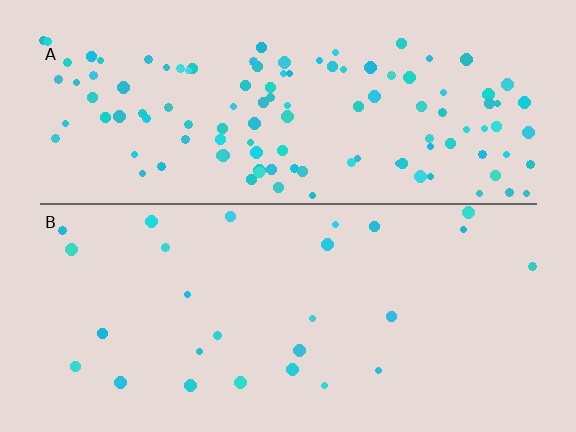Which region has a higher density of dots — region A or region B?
A (the top).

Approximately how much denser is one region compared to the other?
Approximately 4.5× — region A over region B.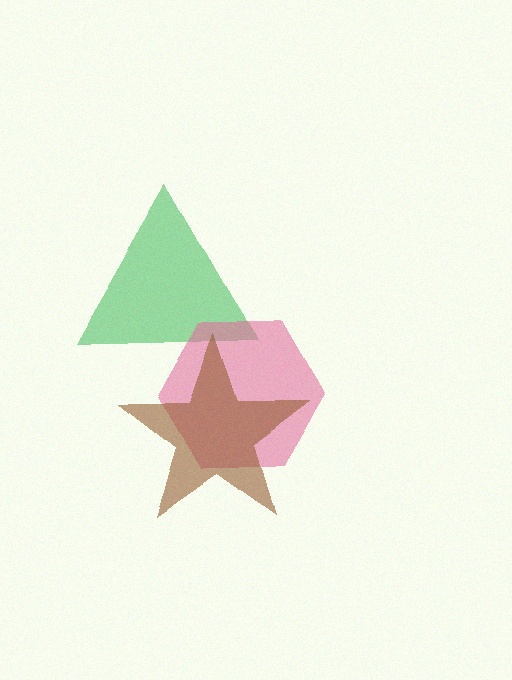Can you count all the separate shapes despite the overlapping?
Yes, there are 3 separate shapes.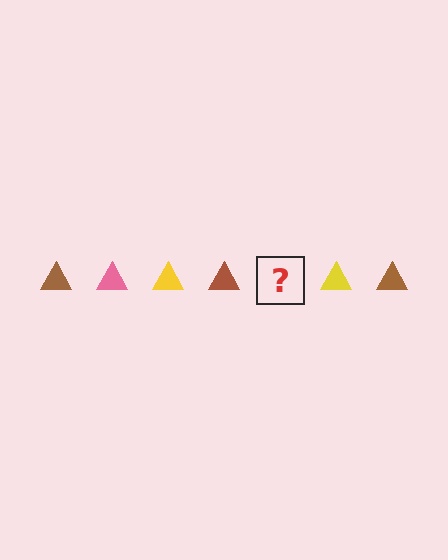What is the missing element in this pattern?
The missing element is a pink triangle.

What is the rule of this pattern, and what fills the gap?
The rule is that the pattern cycles through brown, pink, yellow triangles. The gap should be filled with a pink triangle.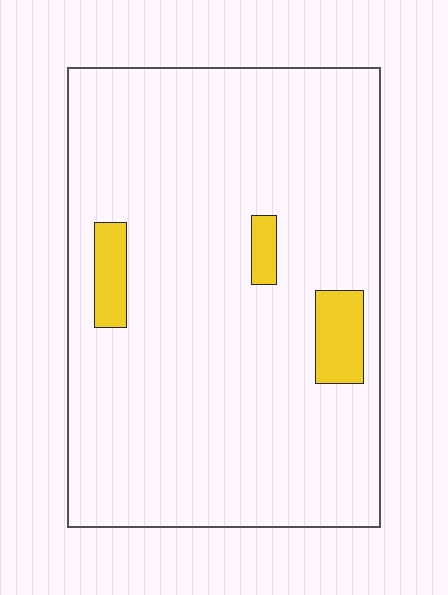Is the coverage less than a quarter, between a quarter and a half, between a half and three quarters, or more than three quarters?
Less than a quarter.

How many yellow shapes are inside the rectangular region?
3.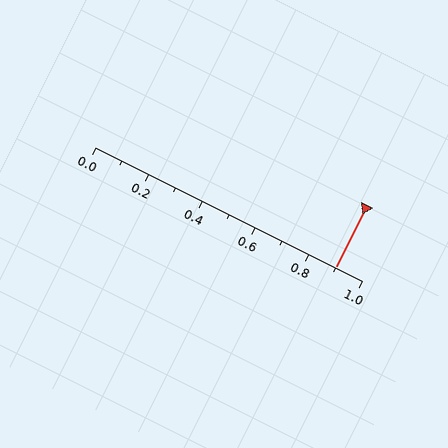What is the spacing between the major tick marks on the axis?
The major ticks are spaced 0.2 apart.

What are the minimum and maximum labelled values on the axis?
The axis runs from 0.0 to 1.0.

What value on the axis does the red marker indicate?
The marker indicates approximately 0.9.